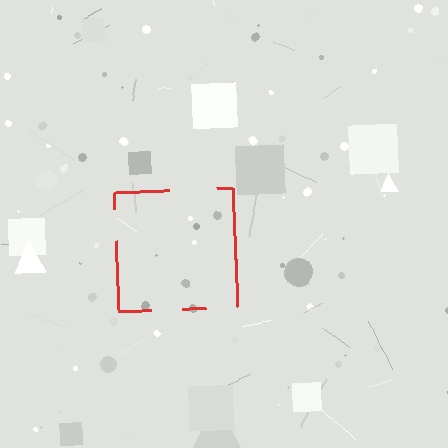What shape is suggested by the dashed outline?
The dashed outline suggests a square.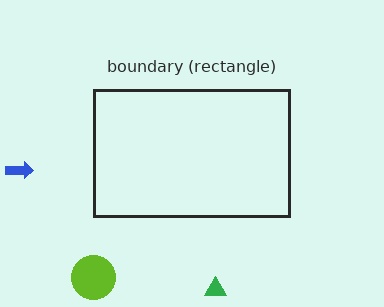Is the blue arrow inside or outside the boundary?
Outside.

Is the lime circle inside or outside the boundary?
Outside.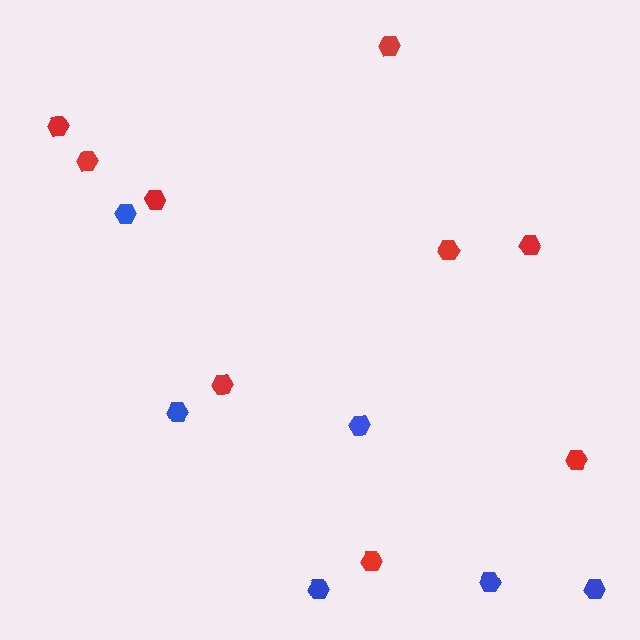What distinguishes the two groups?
There are 2 groups: one group of red hexagons (9) and one group of blue hexagons (6).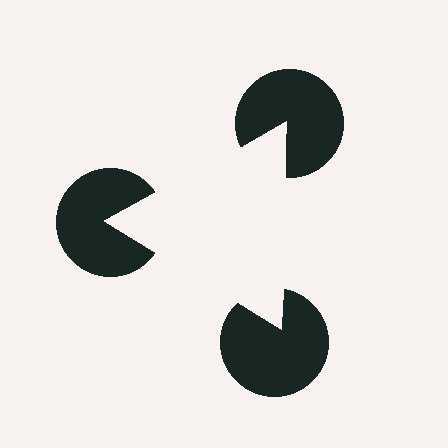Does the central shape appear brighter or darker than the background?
It typically appears slightly brighter than the background, even though no actual brightness change is drawn.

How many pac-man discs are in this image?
There are 3 — one at each vertex of the illusory triangle.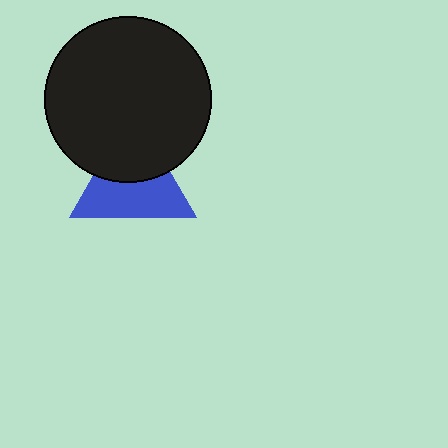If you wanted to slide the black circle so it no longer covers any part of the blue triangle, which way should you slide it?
Slide it up — that is the most direct way to separate the two shapes.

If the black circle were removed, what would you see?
You would see the complete blue triangle.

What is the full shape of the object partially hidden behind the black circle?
The partially hidden object is a blue triangle.